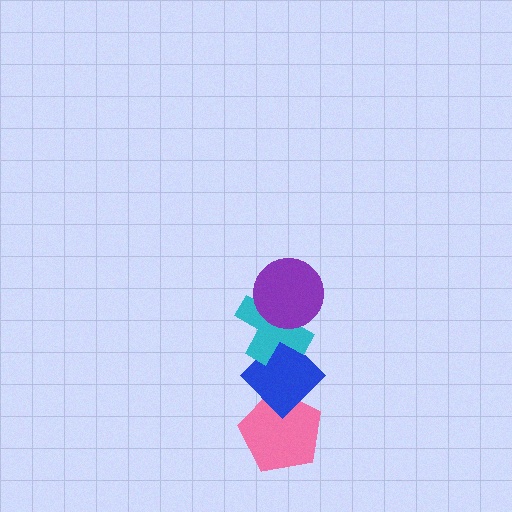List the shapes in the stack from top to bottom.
From top to bottom: the purple circle, the cyan cross, the blue diamond, the pink pentagon.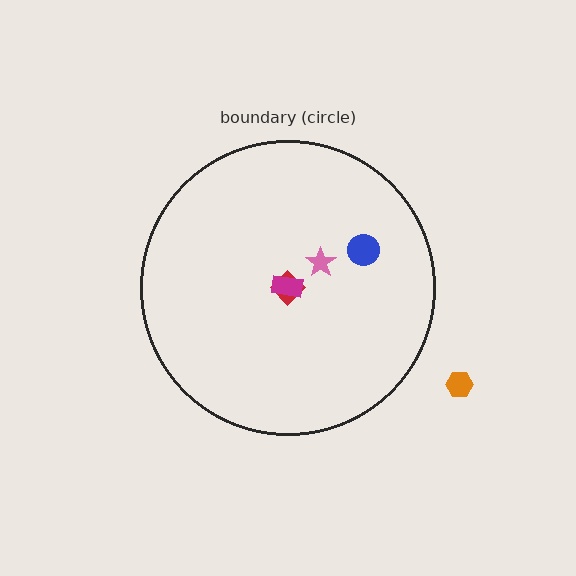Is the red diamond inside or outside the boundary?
Inside.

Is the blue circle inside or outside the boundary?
Inside.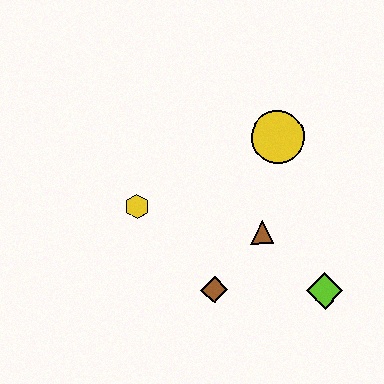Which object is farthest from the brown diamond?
The yellow circle is farthest from the brown diamond.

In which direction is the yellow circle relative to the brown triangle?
The yellow circle is above the brown triangle.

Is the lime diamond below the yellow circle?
Yes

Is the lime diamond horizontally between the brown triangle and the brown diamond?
No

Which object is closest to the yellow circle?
The brown triangle is closest to the yellow circle.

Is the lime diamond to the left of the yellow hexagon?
No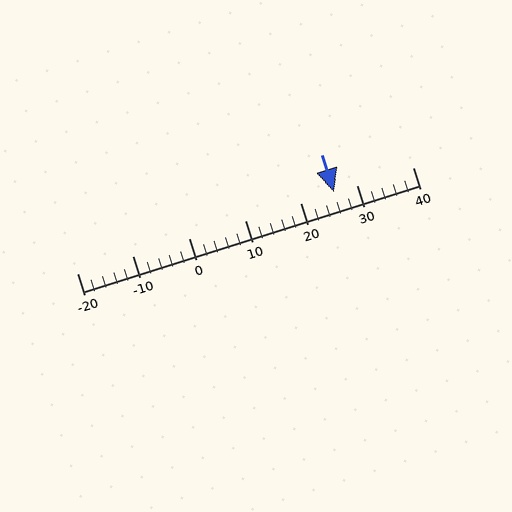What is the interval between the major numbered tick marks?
The major tick marks are spaced 10 units apart.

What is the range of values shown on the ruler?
The ruler shows values from -20 to 40.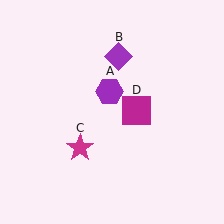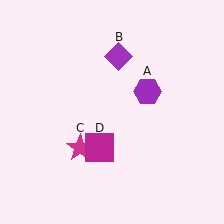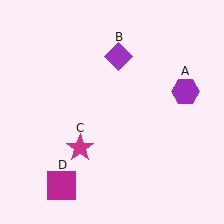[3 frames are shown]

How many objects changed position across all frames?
2 objects changed position: purple hexagon (object A), magenta square (object D).